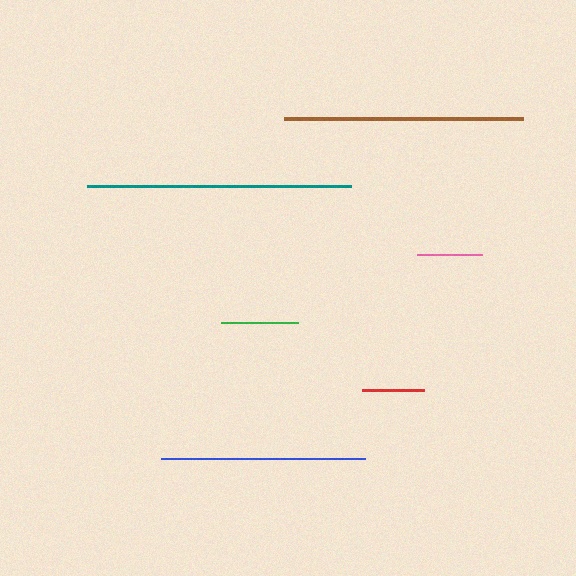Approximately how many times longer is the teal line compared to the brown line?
The teal line is approximately 1.1 times the length of the brown line.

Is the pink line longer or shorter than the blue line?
The blue line is longer than the pink line.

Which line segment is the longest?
The teal line is the longest at approximately 264 pixels.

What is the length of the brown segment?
The brown segment is approximately 240 pixels long.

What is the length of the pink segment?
The pink segment is approximately 65 pixels long.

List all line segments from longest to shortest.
From longest to shortest: teal, brown, blue, green, pink, red.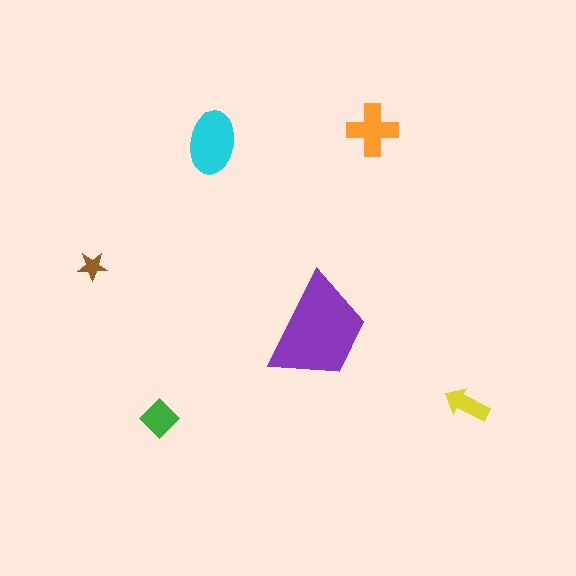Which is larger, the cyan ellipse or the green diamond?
The cyan ellipse.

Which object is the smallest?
The brown star.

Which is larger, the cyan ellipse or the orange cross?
The cyan ellipse.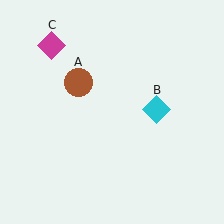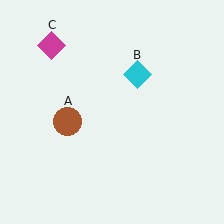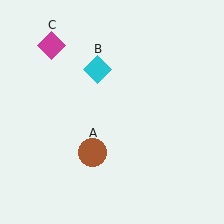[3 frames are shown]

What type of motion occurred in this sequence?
The brown circle (object A), cyan diamond (object B) rotated counterclockwise around the center of the scene.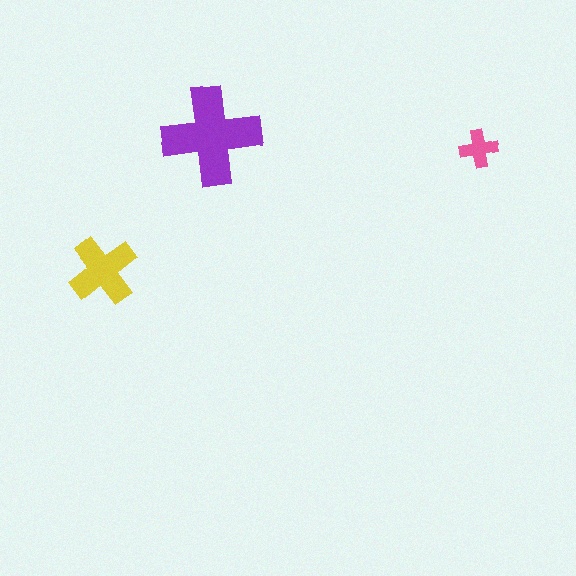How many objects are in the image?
There are 3 objects in the image.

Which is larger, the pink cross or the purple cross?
The purple one.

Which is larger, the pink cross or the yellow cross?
The yellow one.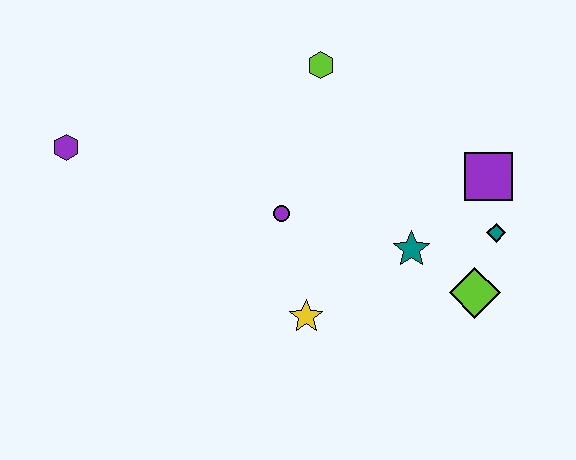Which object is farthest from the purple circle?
The purple hexagon is farthest from the purple circle.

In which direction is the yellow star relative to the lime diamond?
The yellow star is to the left of the lime diamond.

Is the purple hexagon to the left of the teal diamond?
Yes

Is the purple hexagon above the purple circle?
Yes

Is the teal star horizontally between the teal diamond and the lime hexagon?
Yes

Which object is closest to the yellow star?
The purple circle is closest to the yellow star.